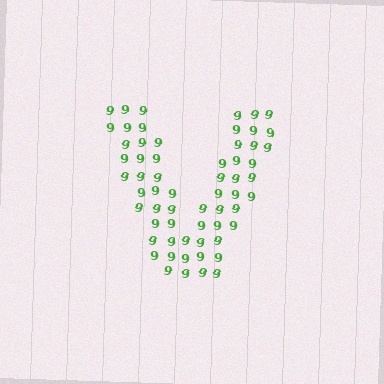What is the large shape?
The large shape is the letter V.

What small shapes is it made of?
It is made of small digit 9's.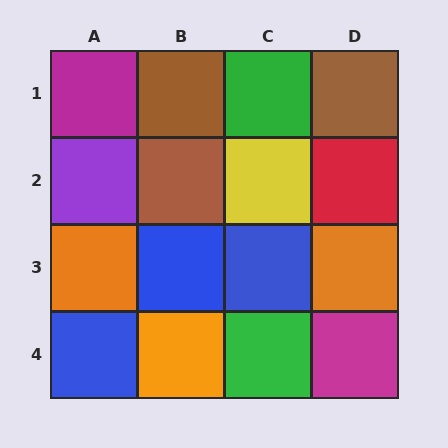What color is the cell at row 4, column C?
Green.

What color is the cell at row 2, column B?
Brown.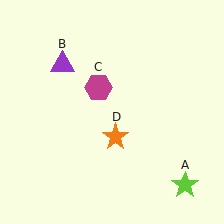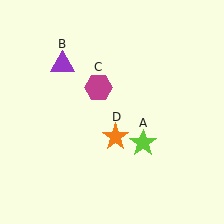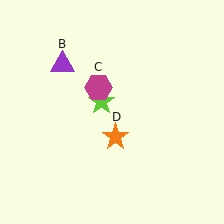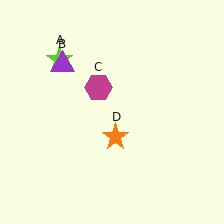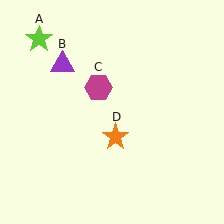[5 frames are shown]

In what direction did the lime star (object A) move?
The lime star (object A) moved up and to the left.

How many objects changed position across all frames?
1 object changed position: lime star (object A).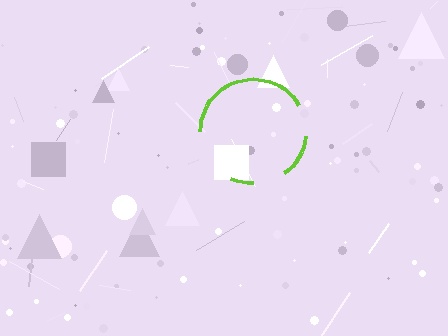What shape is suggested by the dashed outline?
The dashed outline suggests a circle.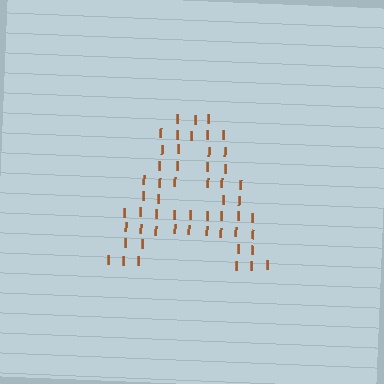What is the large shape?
The large shape is the letter A.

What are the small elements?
The small elements are letter I's.